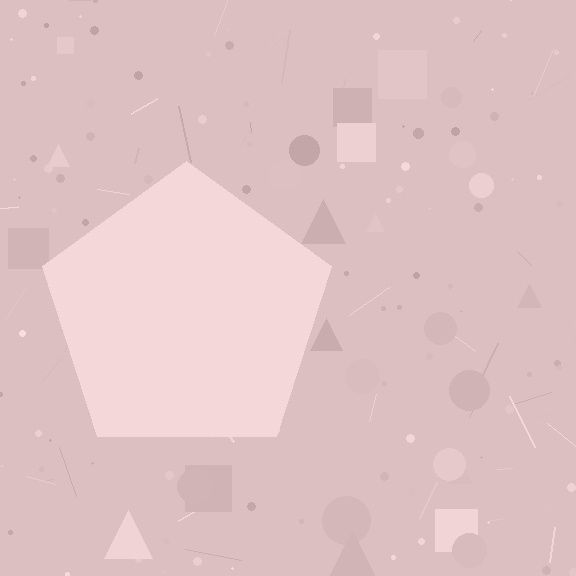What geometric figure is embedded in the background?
A pentagon is embedded in the background.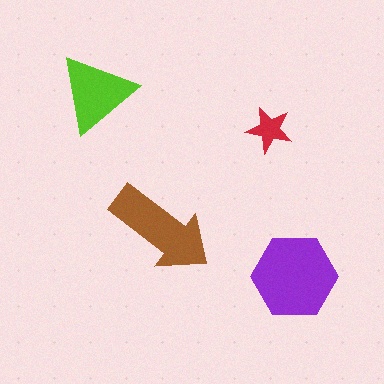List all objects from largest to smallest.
The purple hexagon, the brown arrow, the lime triangle, the red star.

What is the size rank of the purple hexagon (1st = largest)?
1st.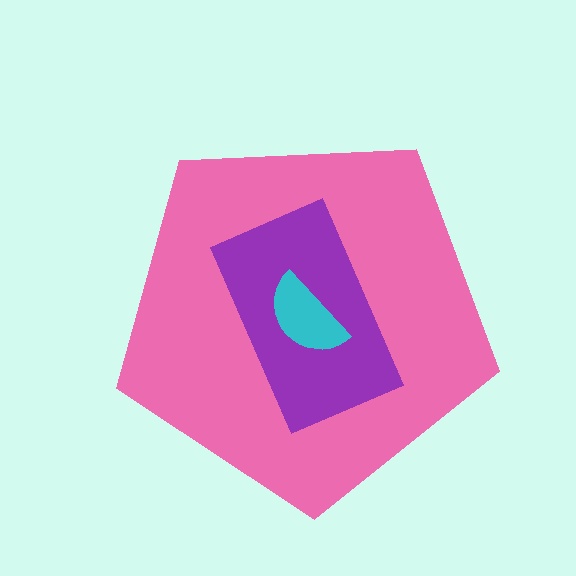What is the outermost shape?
The pink pentagon.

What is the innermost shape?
The cyan semicircle.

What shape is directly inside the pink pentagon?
The purple rectangle.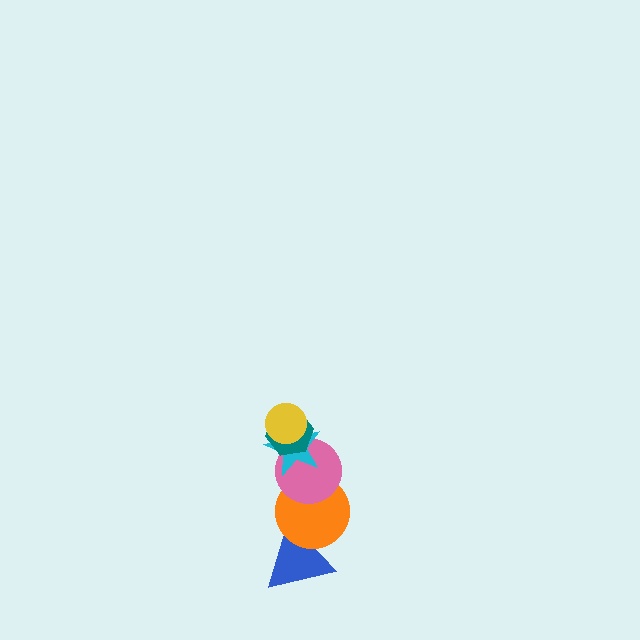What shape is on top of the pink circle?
The cyan star is on top of the pink circle.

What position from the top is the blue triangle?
The blue triangle is 6th from the top.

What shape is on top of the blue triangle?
The orange circle is on top of the blue triangle.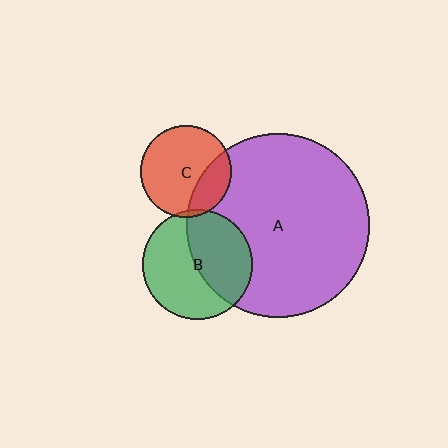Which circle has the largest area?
Circle A (purple).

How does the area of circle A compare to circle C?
Approximately 4.0 times.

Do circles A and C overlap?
Yes.